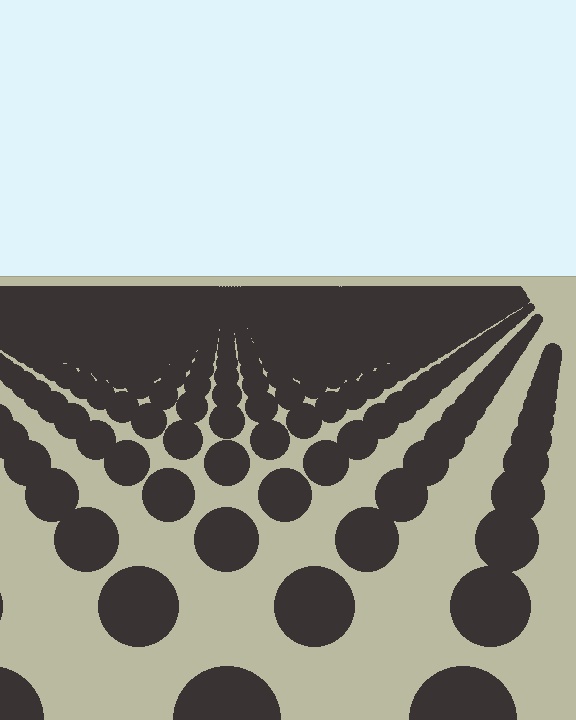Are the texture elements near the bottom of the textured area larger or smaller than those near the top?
Larger. Near the bottom, elements are closer to the viewer and appear at a bigger on-screen size.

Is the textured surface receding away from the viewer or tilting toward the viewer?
The surface is receding away from the viewer. Texture elements get smaller and denser toward the top.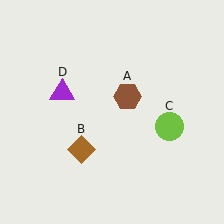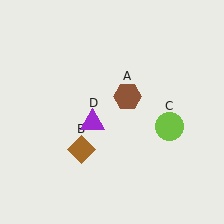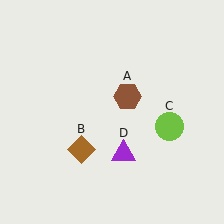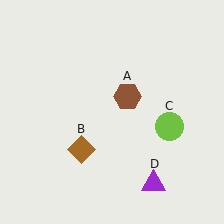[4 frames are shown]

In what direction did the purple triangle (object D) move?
The purple triangle (object D) moved down and to the right.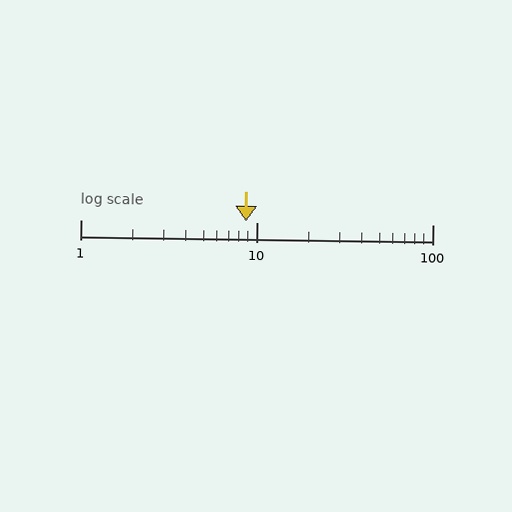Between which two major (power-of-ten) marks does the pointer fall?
The pointer is between 1 and 10.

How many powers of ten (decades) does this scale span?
The scale spans 2 decades, from 1 to 100.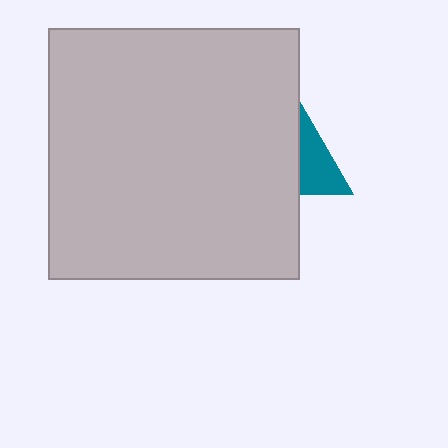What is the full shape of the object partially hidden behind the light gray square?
The partially hidden object is a teal triangle.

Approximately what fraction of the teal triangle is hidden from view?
Roughly 67% of the teal triangle is hidden behind the light gray square.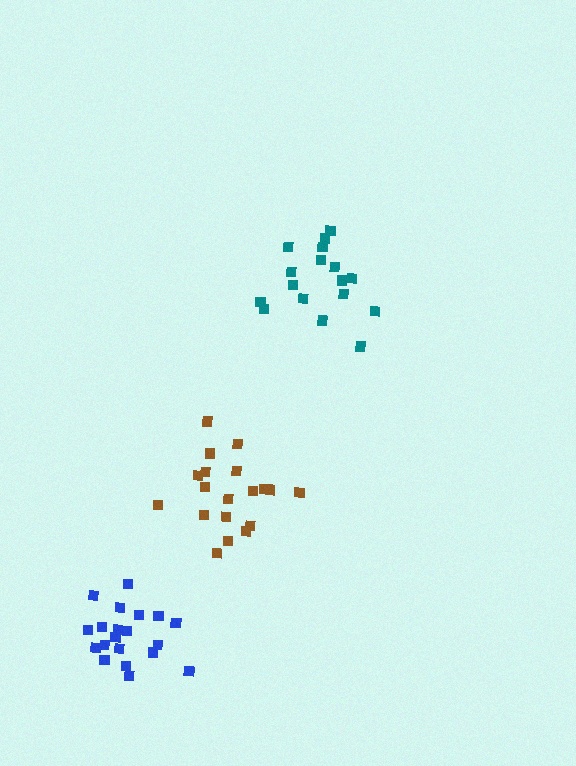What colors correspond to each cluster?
The clusters are colored: teal, brown, blue.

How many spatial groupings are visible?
There are 3 spatial groupings.